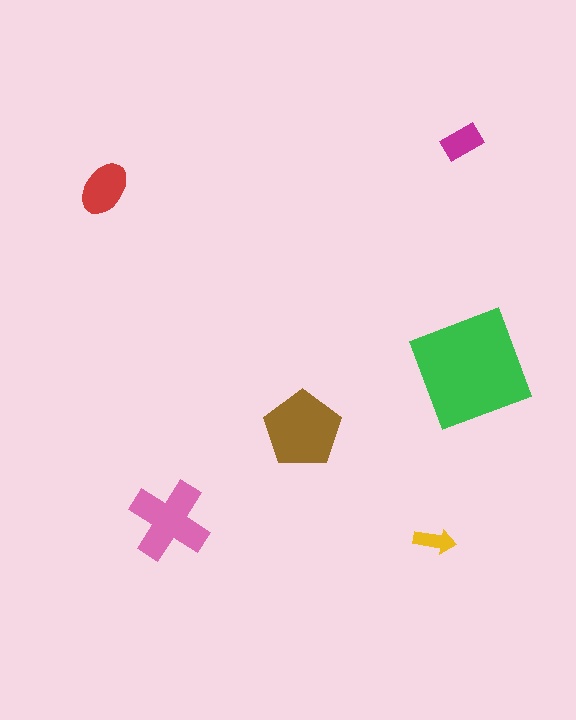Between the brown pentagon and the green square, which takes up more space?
The green square.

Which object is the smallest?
The yellow arrow.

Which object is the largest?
The green square.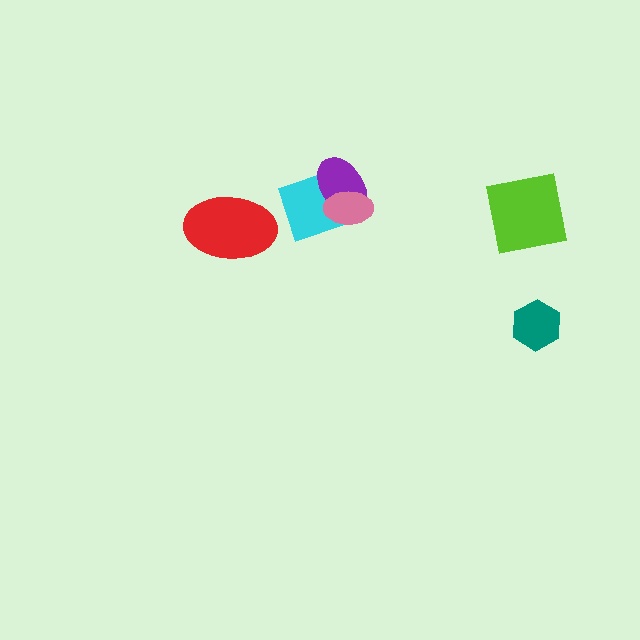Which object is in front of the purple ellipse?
The pink ellipse is in front of the purple ellipse.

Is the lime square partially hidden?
No, no other shape covers it.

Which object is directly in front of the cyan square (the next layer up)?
The purple ellipse is directly in front of the cyan square.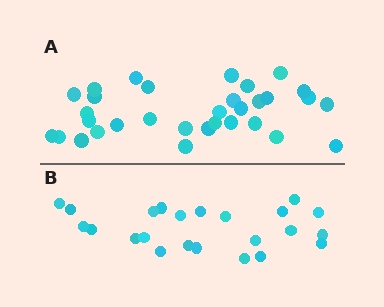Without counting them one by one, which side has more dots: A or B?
Region A (the top region) has more dots.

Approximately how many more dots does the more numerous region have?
Region A has roughly 8 or so more dots than region B.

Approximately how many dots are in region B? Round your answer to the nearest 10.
About 20 dots. (The exact count is 23, which rounds to 20.)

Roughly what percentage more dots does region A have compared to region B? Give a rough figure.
About 40% more.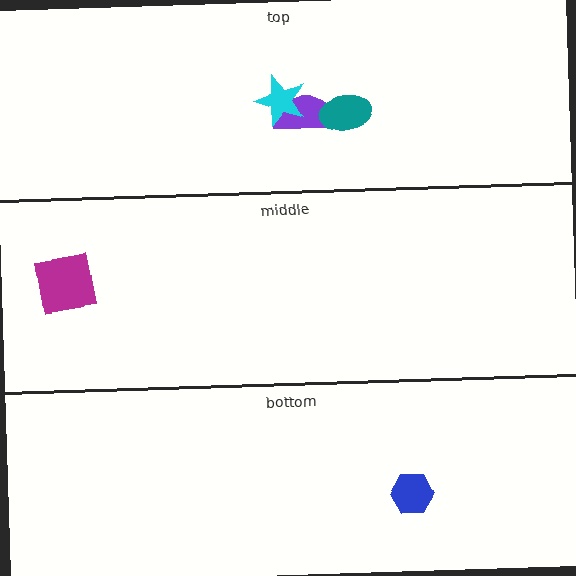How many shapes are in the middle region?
1.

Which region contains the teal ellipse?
The top region.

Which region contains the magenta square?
The middle region.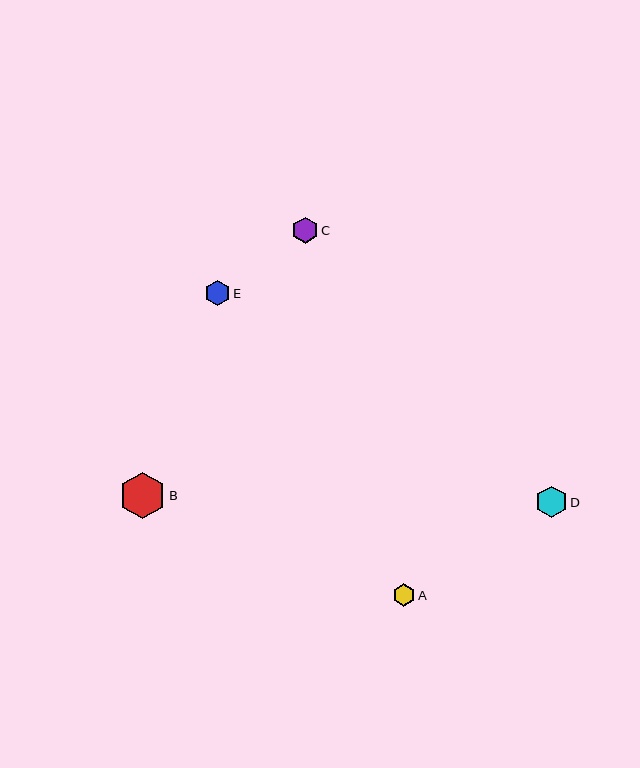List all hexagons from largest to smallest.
From largest to smallest: B, D, C, E, A.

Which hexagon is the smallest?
Hexagon A is the smallest with a size of approximately 23 pixels.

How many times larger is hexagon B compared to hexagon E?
Hexagon B is approximately 1.9 times the size of hexagon E.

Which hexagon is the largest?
Hexagon B is the largest with a size of approximately 47 pixels.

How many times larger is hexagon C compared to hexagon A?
Hexagon C is approximately 1.2 times the size of hexagon A.